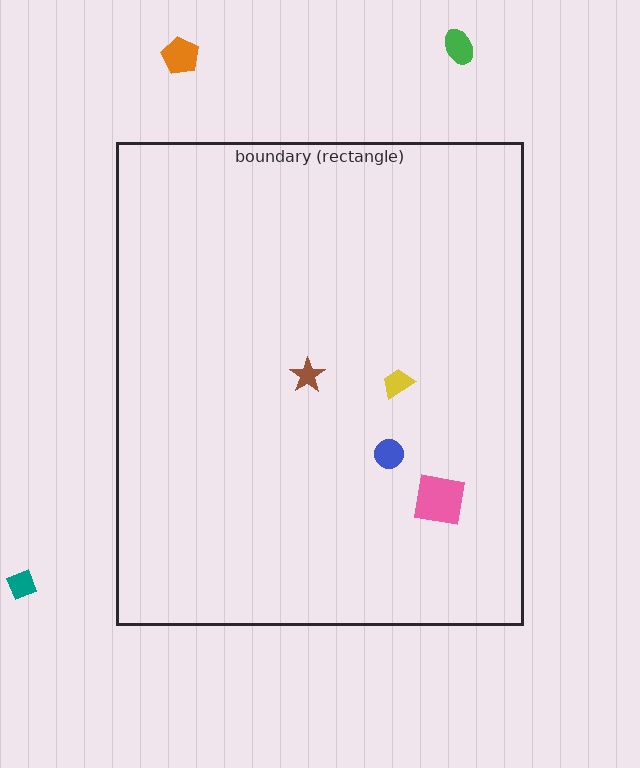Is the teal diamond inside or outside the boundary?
Outside.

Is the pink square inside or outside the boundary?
Inside.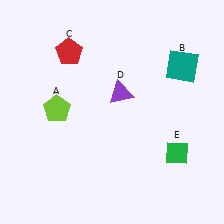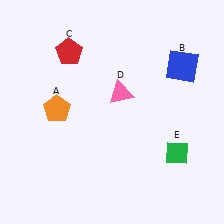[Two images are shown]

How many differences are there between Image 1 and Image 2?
There are 3 differences between the two images.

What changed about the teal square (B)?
In Image 1, B is teal. In Image 2, it changed to blue.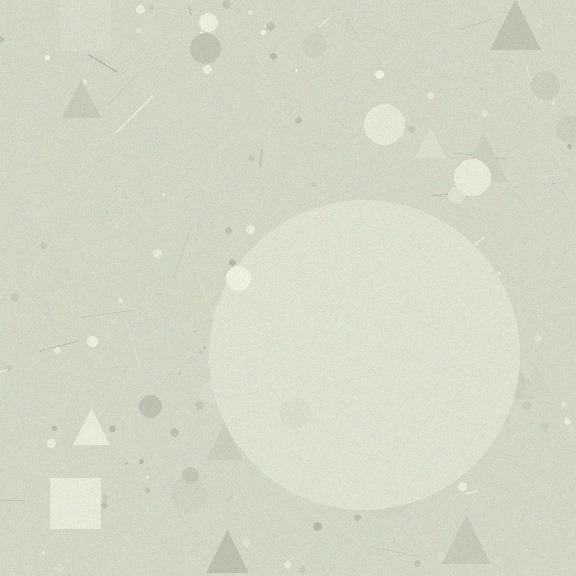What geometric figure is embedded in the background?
A circle is embedded in the background.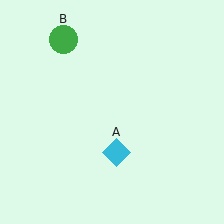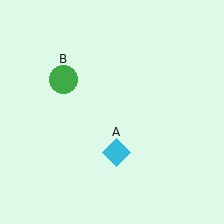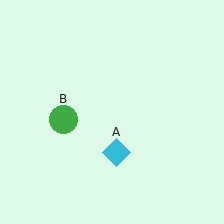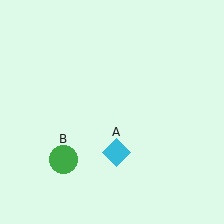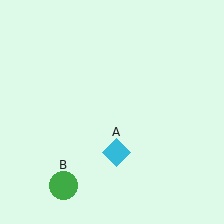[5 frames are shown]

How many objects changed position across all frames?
1 object changed position: green circle (object B).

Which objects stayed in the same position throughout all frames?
Cyan diamond (object A) remained stationary.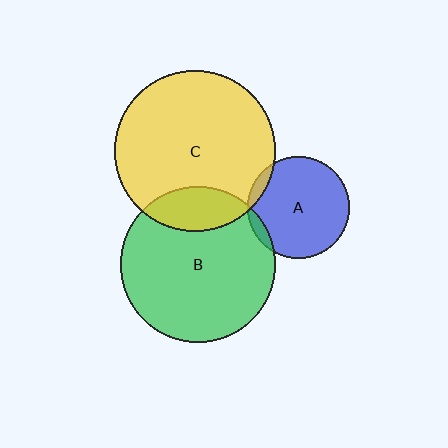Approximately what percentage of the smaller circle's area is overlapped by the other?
Approximately 5%.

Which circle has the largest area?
Circle C (yellow).